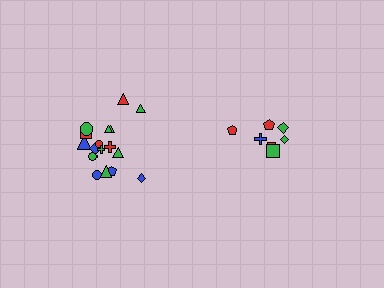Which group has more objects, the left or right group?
The left group.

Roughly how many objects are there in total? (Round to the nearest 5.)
Roughly 25 objects in total.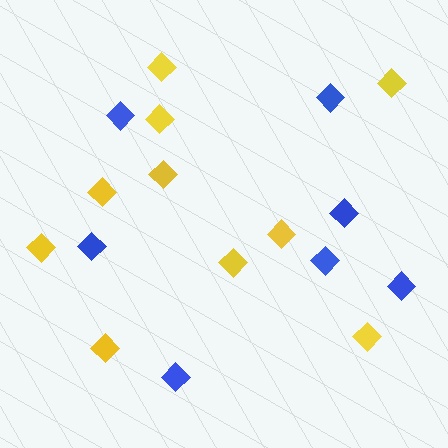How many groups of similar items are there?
There are 2 groups: one group of blue diamonds (7) and one group of yellow diamonds (10).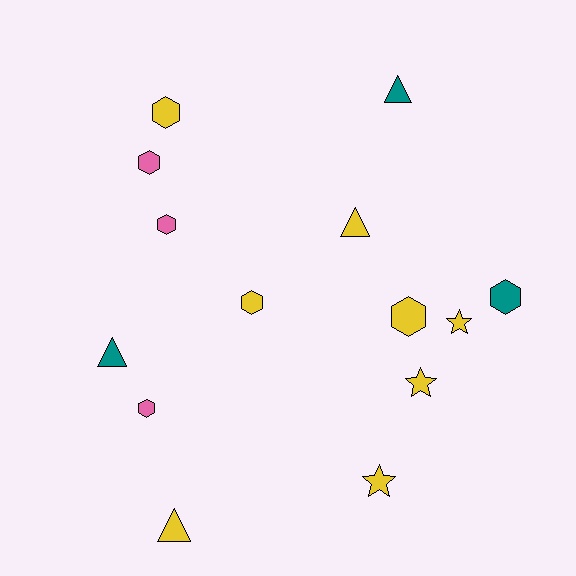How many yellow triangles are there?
There are 2 yellow triangles.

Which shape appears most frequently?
Hexagon, with 7 objects.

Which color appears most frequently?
Yellow, with 8 objects.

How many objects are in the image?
There are 14 objects.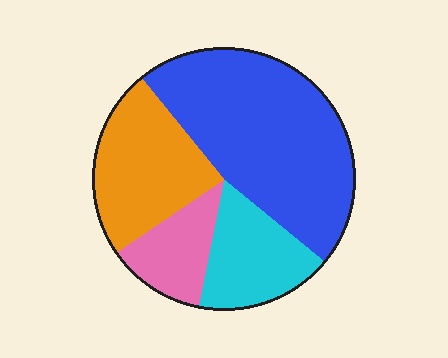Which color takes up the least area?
Pink, at roughly 10%.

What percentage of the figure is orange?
Orange covers 24% of the figure.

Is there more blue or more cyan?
Blue.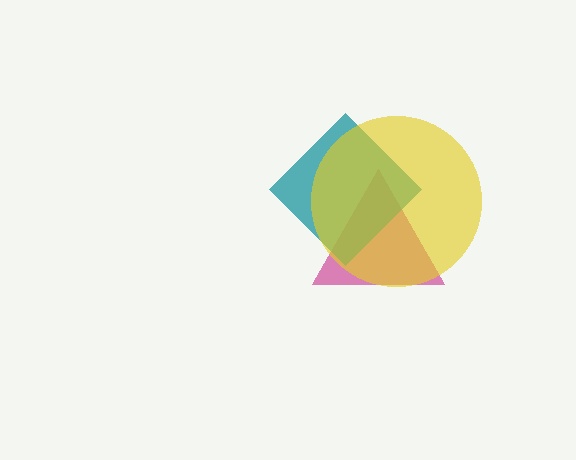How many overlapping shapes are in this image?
There are 3 overlapping shapes in the image.